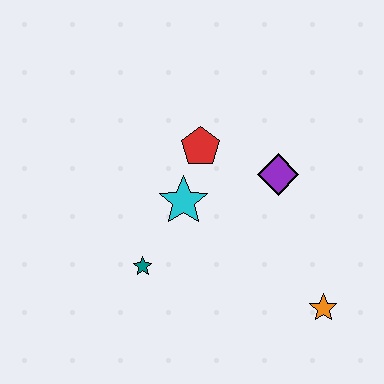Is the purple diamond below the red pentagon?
Yes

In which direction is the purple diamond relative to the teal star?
The purple diamond is to the right of the teal star.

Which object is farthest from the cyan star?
The orange star is farthest from the cyan star.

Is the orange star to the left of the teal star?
No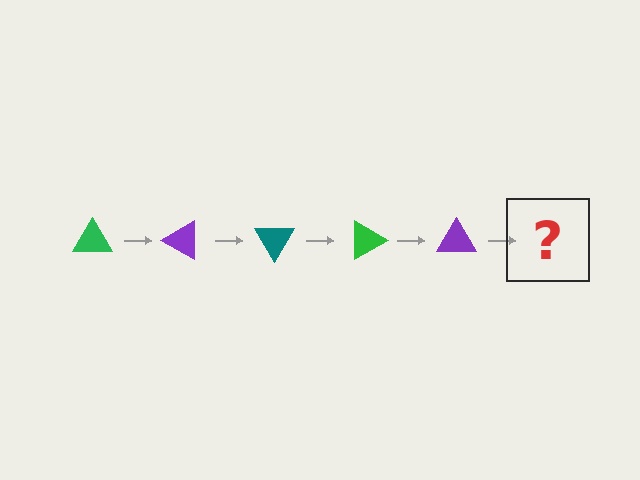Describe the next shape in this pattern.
It should be a teal triangle, rotated 150 degrees from the start.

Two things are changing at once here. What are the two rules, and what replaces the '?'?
The two rules are that it rotates 30 degrees each step and the color cycles through green, purple, and teal. The '?' should be a teal triangle, rotated 150 degrees from the start.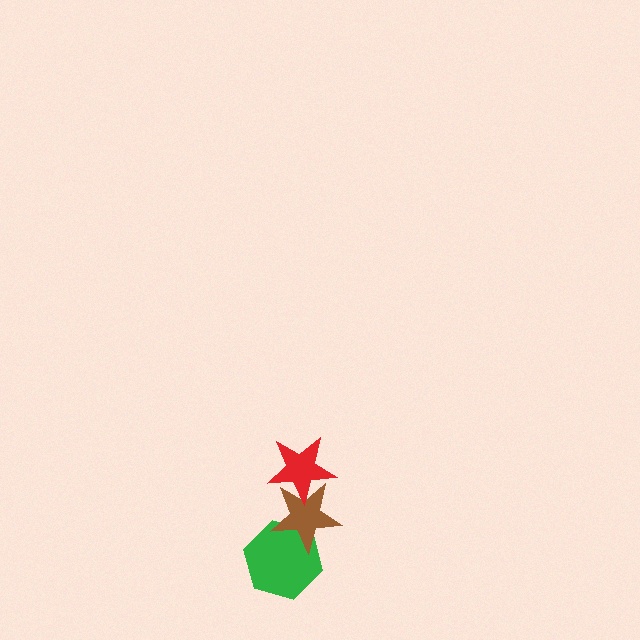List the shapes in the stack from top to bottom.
From top to bottom: the red star, the brown star, the green hexagon.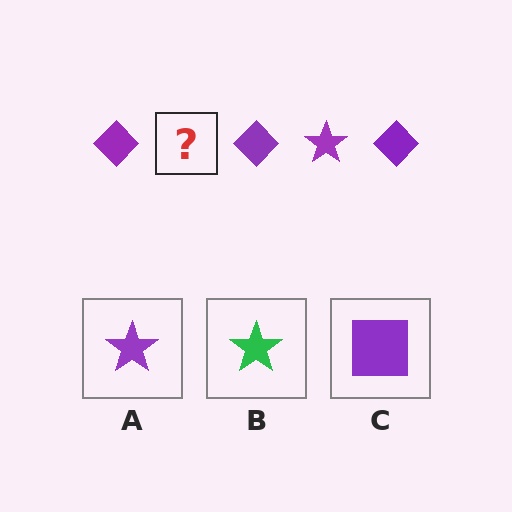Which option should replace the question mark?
Option A.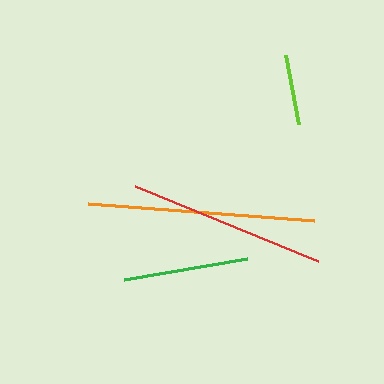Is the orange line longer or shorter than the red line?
The orange line is longer than the red line.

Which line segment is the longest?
The orange line is the longest at approximately 227 pixels.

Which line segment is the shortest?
The lime line is the shortest at approximately 70 pixels.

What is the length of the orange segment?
The orange segment is approximately 227 pixels long.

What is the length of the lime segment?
The lime segment is approximately 70 pixels long.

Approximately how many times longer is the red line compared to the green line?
The red line is approximately 1.6 times the length of the green line.